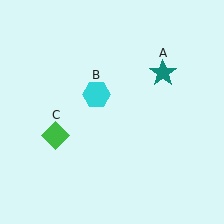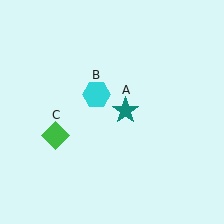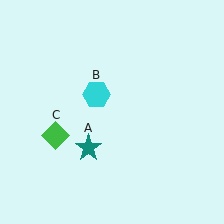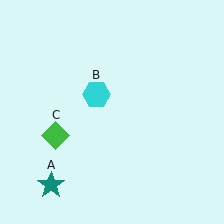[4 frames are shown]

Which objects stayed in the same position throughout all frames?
Cyan hexagon (object B) and green diamond (object C) remained stationary.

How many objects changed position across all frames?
1 object changed position: teal star (object A).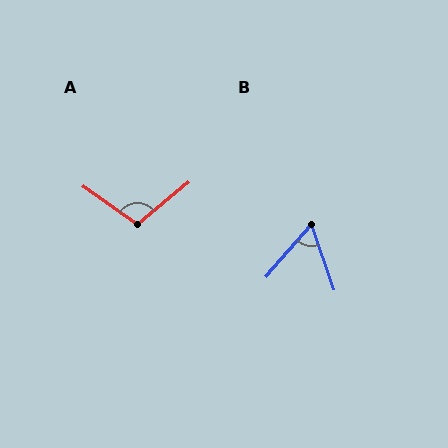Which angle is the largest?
A, at approximately 105 degrees.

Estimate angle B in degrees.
Approximately 60 degrees.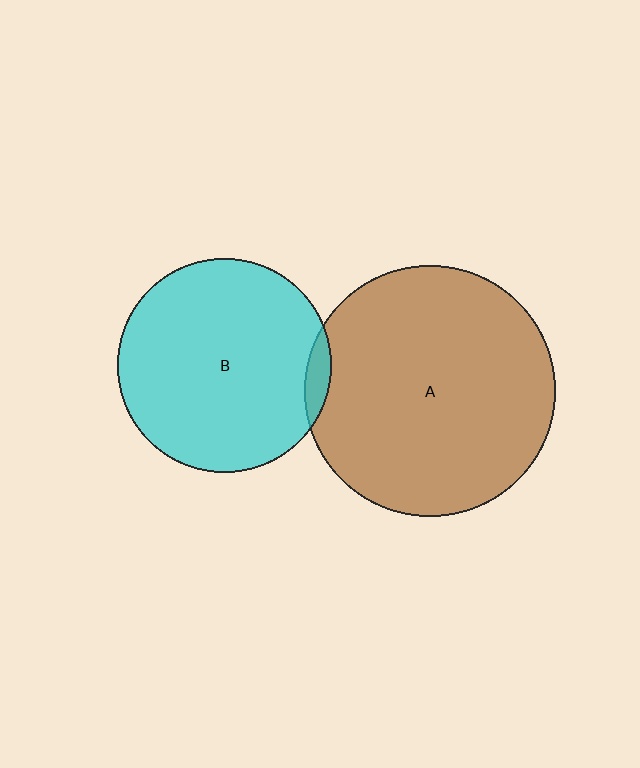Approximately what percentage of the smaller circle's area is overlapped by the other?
Approximately 5%.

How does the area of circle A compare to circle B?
Approximately 1.4 times.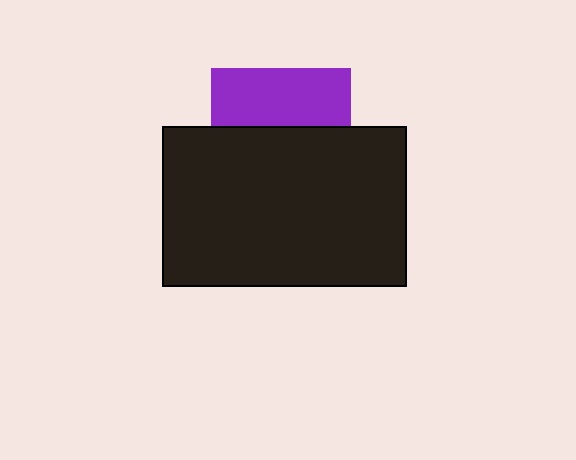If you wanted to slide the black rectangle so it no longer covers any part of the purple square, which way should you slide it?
Slide it down — that is the most direct way to separate the two shapes.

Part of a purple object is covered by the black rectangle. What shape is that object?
It is a square.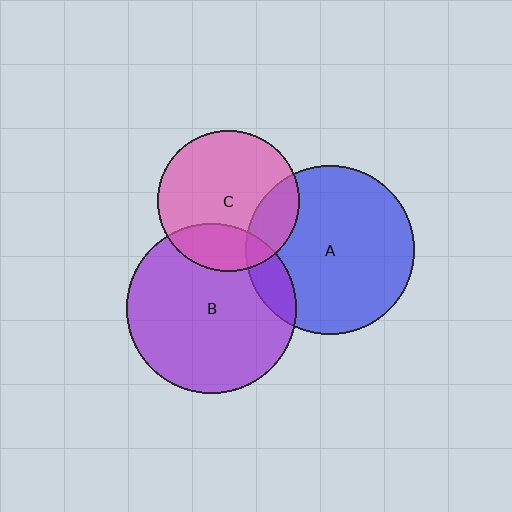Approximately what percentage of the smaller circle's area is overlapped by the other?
Approximately 20%.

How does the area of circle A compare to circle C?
Approximately 1.4 times.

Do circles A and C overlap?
Yes.